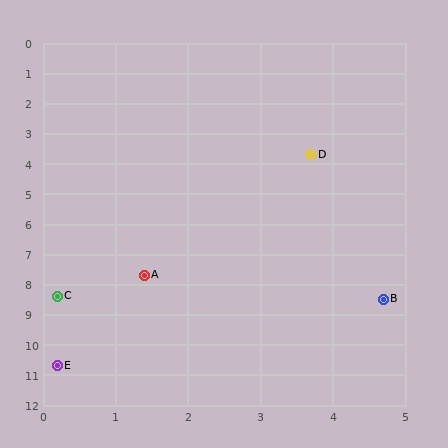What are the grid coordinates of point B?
Point B is at approximately (4.7, 8.5).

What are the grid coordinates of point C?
Point C is at approximately (0.2, 8.4).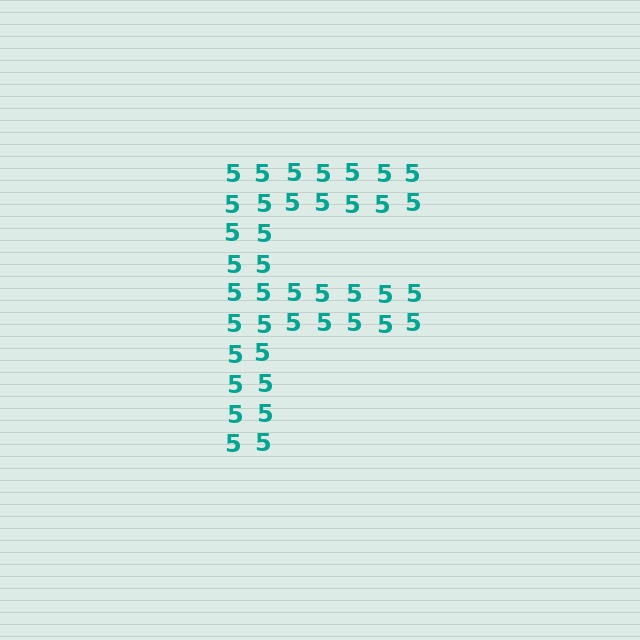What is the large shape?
The large shape is the letter F.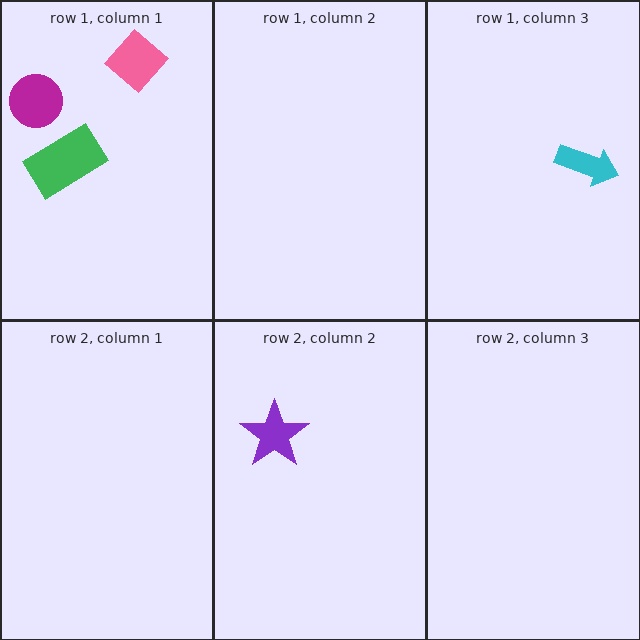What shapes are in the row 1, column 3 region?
The cyan arrow.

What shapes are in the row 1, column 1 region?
The pink diamond, the magenta circle, the green rectangle.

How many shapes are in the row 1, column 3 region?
1.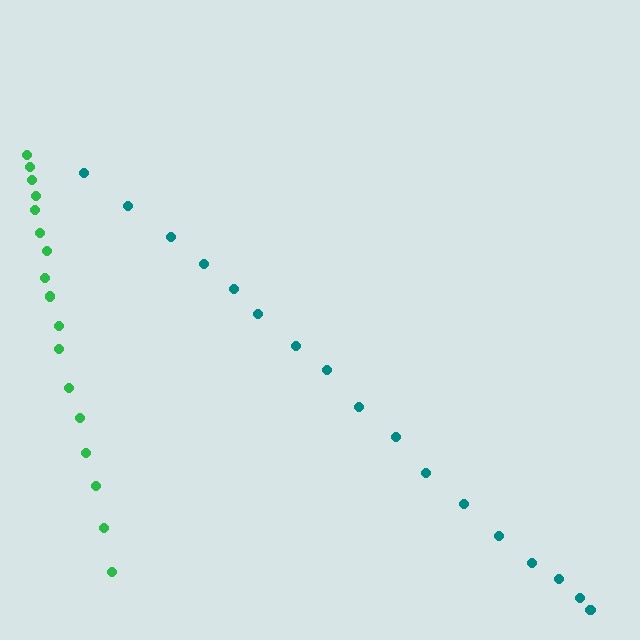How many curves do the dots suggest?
There are 2 distinct paths.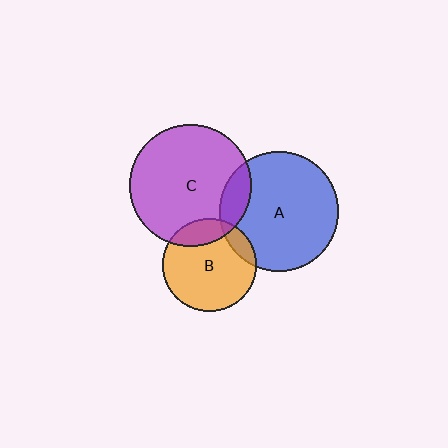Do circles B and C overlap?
Yes.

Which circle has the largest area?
Circle C (purple).